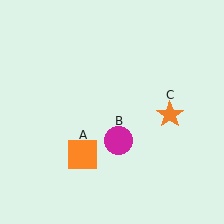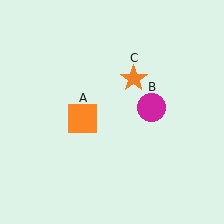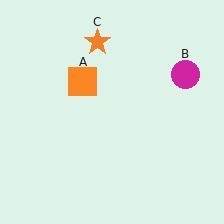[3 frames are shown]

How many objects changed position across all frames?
3 objects changed position: orange square (object A), magenta circle (object B), orange star (object C).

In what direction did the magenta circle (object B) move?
The magenta circle (object B) moved up and to the right.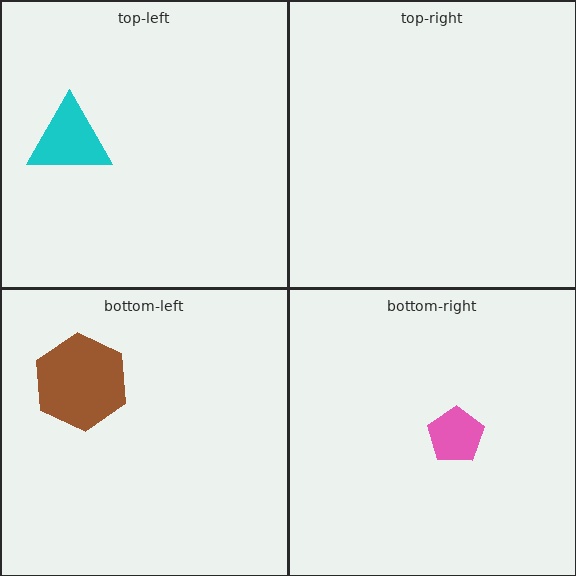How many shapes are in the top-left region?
1.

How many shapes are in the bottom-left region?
1.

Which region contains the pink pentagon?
The bottom-right region.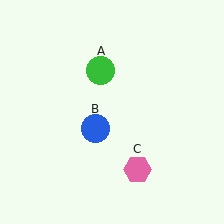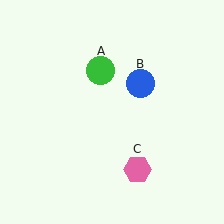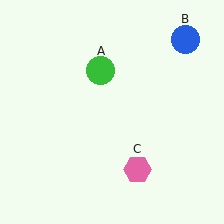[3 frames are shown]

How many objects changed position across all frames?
1 object changed position: blue circle (object B).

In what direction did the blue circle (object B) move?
The blue circle (object B) moved up and to the right.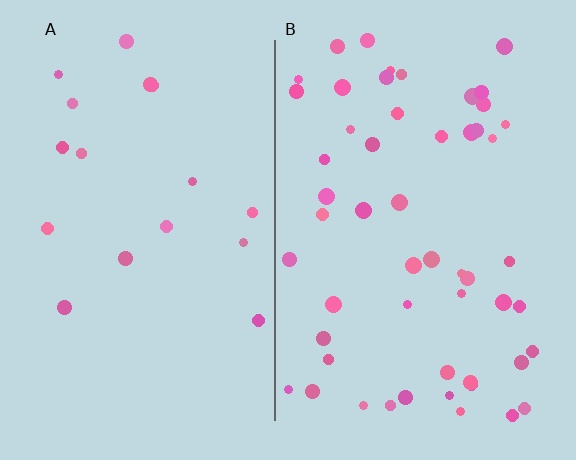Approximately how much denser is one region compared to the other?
Approximately 3.1× — region B over region A.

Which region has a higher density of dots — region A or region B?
B (the right).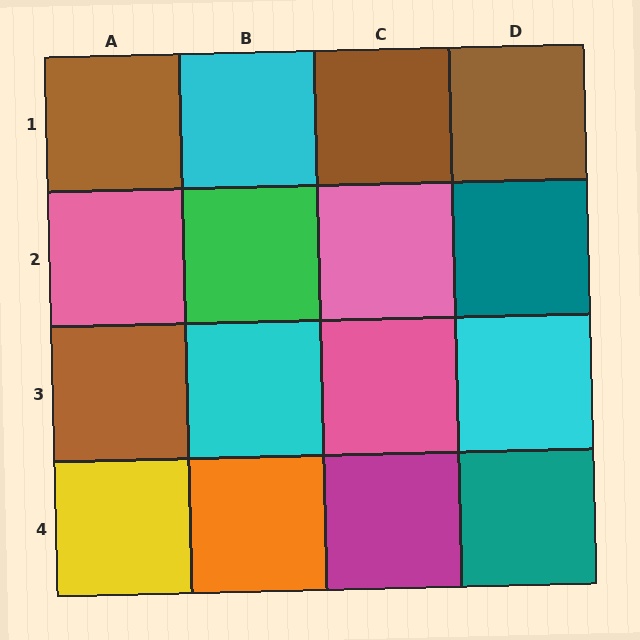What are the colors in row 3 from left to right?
Brown, cyan, pink, cyan.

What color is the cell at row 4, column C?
Magenta.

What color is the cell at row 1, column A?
Brown.